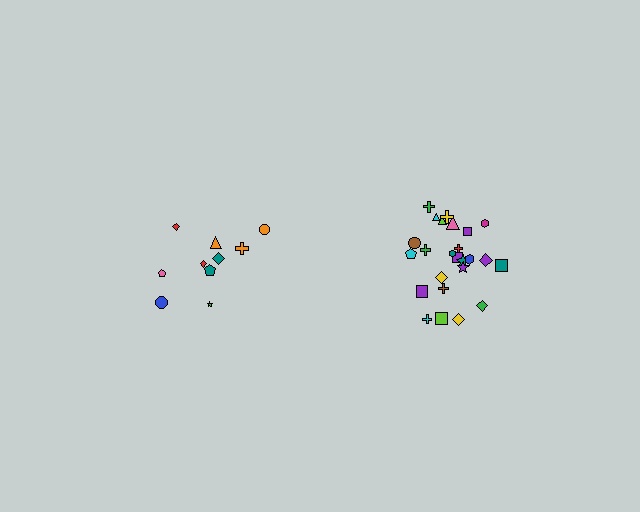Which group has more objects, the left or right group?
The right group.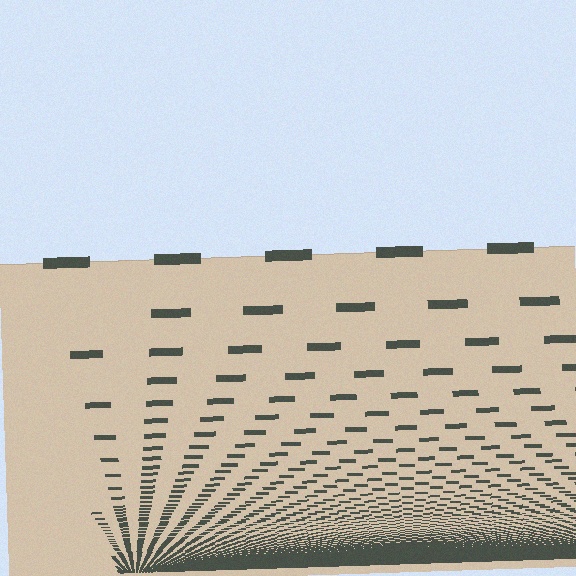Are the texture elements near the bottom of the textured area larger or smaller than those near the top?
Smaller. The gradient is inverted — elements near the bottom are smaller and denser.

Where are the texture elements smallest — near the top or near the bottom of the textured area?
Near the bottom.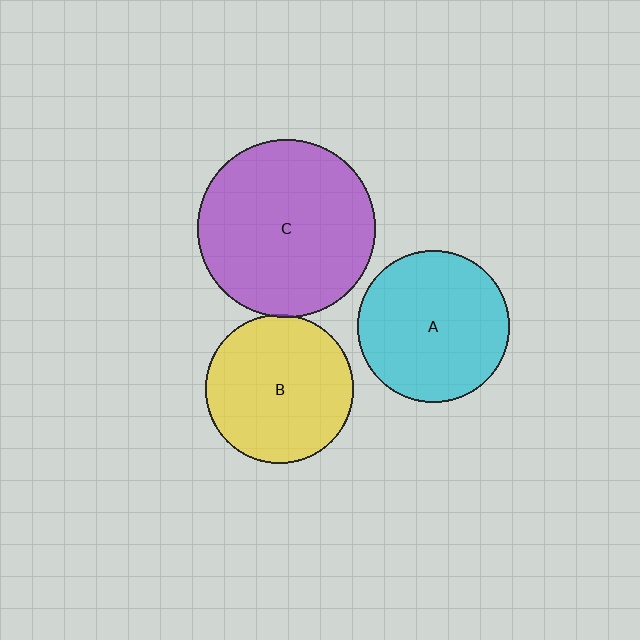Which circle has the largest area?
Circle C (purple).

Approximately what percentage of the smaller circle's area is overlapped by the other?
Approximately 5%.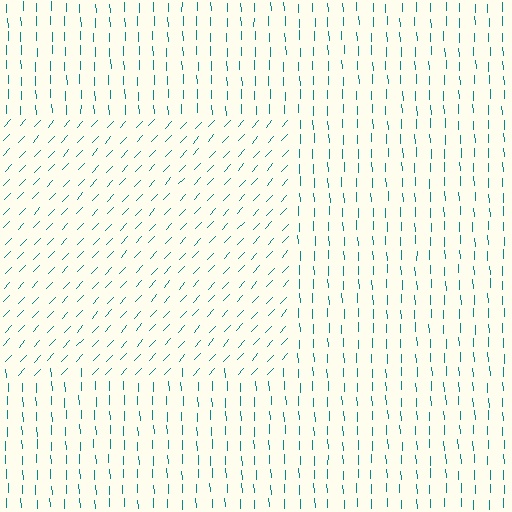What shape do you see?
I see a rectangle.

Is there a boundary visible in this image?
Yes, there is a texture boundary formed by a change in line orientation.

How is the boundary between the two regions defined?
The boundary is defined purely by a change in line orientation (approximately 45 degrees difference). All lines are the same color and thickness.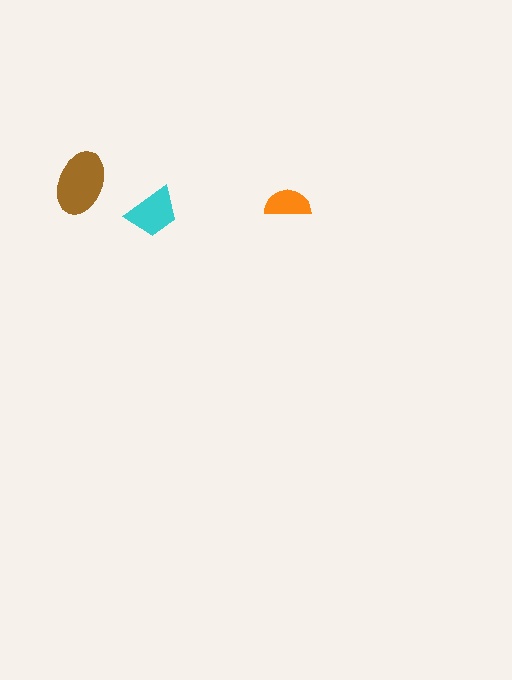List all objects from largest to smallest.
The brown ellipse, the cyan trapezoid, the orange semicircle.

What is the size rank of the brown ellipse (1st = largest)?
1st.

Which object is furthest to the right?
The orange semicircle is rightmost.